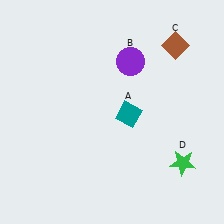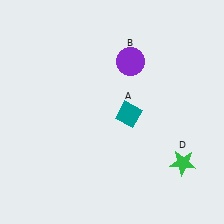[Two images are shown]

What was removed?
The brown diamond (C) was removed in Image 2.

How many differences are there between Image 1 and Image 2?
There is 1 difference between the two images.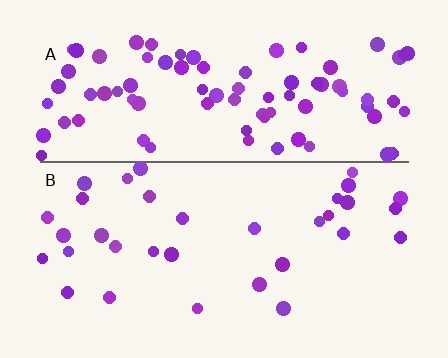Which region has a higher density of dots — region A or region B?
A (the top).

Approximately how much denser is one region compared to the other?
Approximately 2.6× — region A over region B.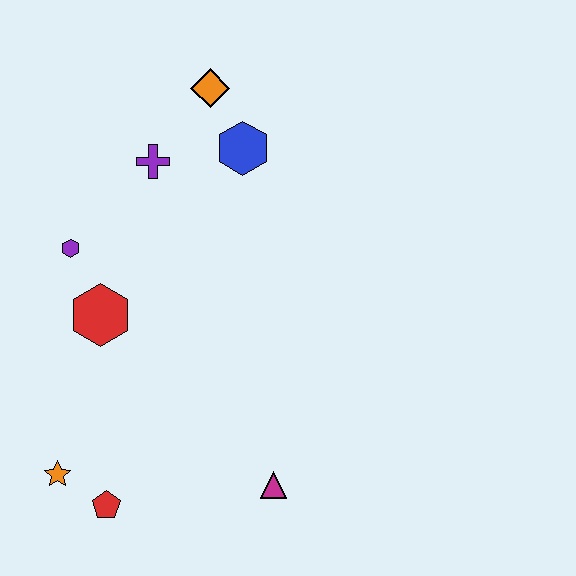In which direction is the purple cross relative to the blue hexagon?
The purple cross is to the left of the blue hexagon.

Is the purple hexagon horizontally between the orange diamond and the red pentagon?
No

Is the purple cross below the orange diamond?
Yes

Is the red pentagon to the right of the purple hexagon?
Yes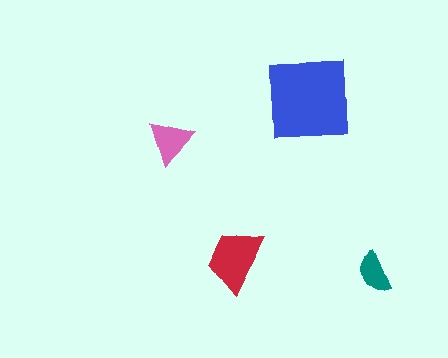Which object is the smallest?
The teal semicircle.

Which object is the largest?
The blue square.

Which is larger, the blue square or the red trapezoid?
The blue square.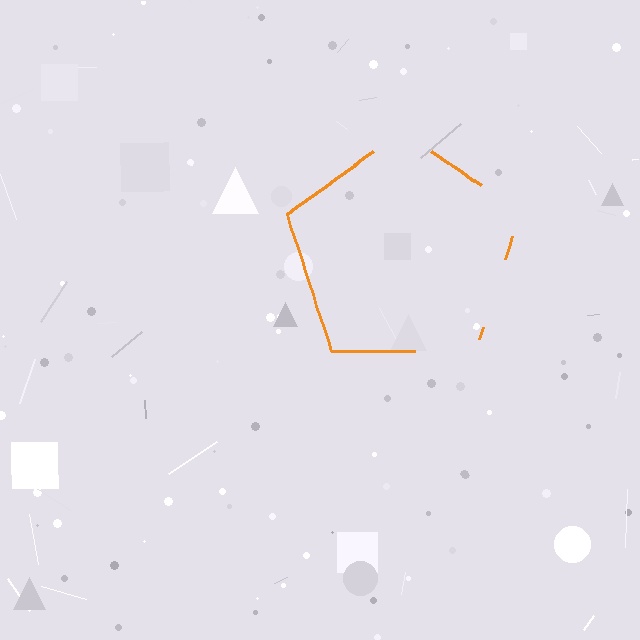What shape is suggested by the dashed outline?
The dashed outline suggests a pentagon.